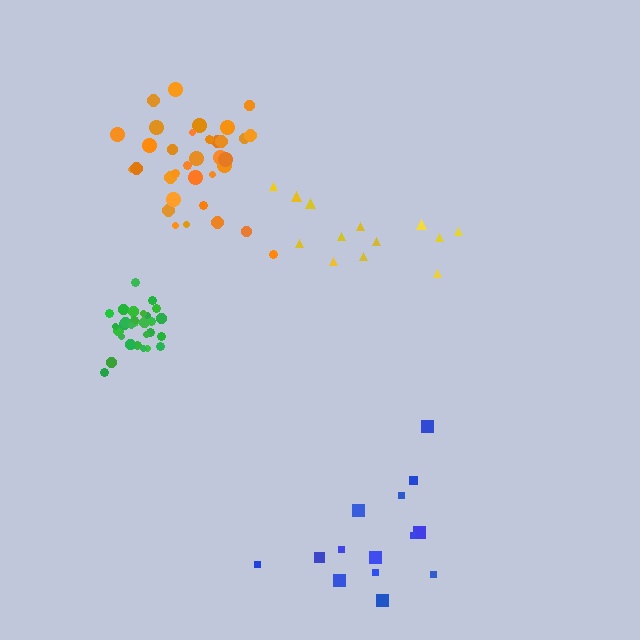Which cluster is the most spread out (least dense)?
Blue.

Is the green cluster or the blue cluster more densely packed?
Green.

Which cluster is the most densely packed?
Green.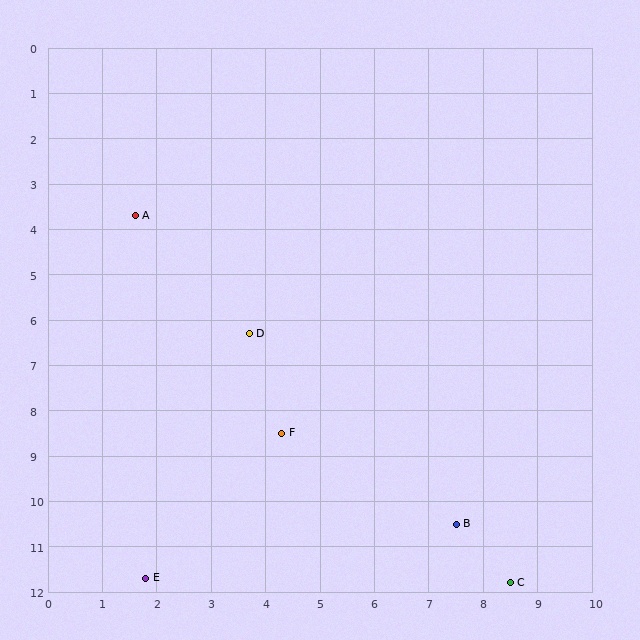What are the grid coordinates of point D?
Point D is at approximately (3.7, 6.3).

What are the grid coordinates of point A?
Point A is at approximately (1.6, 3.7).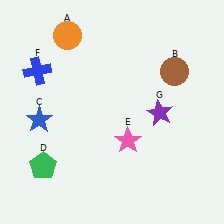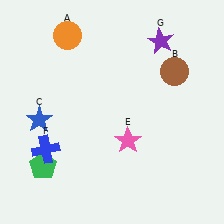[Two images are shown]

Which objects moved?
The objects that moved are: the blue cross (F), the purple star (G).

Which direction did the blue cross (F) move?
The blue cross (F) moved down.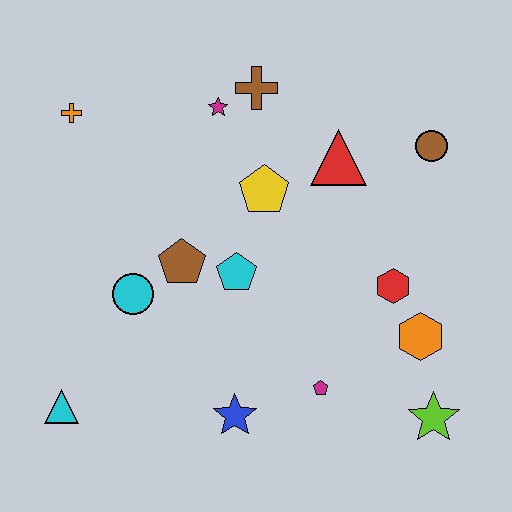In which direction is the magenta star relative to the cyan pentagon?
The magenta star is above the cyan pentagon.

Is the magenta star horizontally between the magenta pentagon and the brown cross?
No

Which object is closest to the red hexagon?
The orange hexagon is closest to the red hexagon.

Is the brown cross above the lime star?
Yes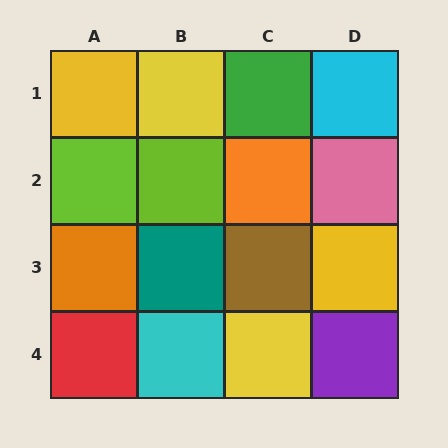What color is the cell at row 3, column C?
Brown.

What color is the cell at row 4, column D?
Purple.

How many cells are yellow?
4 cells are yellow.